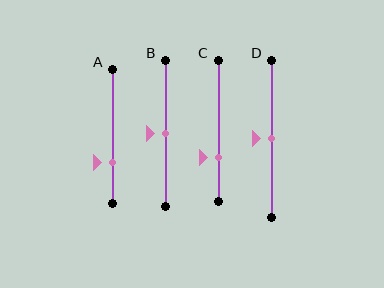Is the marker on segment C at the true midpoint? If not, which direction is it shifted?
No, the marker on segment C is shifted downward by about 19% of the segment length.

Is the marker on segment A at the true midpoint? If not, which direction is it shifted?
No, the marker on segment A is shifted downward by about 19% of the segment length.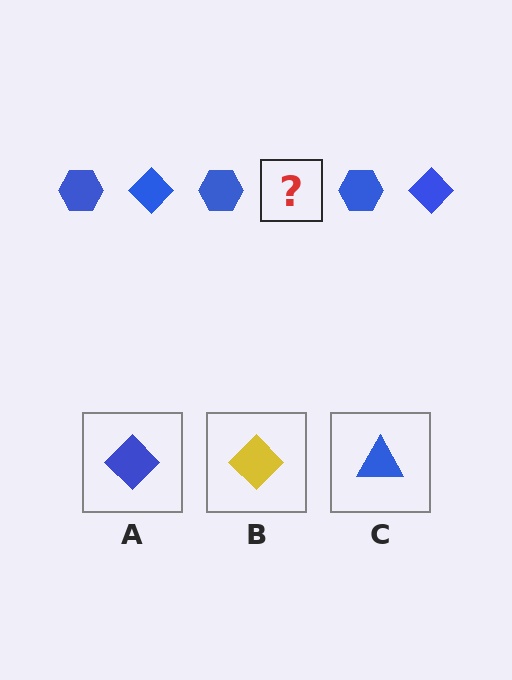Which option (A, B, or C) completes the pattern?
A.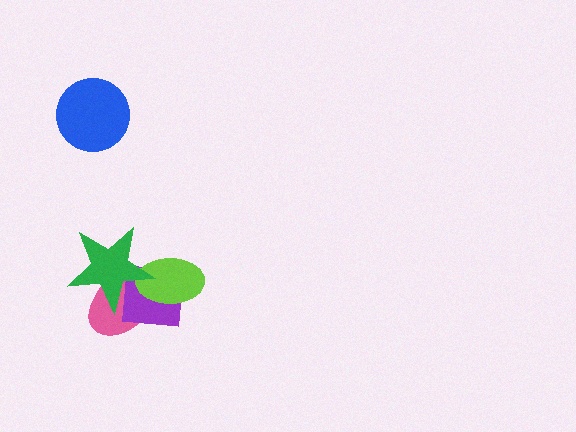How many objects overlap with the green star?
3 objects overlap with the green star.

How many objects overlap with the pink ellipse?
3 objects overlap with the pink ellipse.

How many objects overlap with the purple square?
3 objects overlap with the purple square.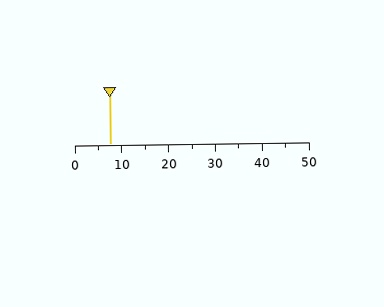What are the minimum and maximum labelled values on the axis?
The axis runs from 0 to 50.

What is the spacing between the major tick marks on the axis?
The major ticks are spaced 10 apart.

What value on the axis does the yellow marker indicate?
The marker indicates approximately 7.5.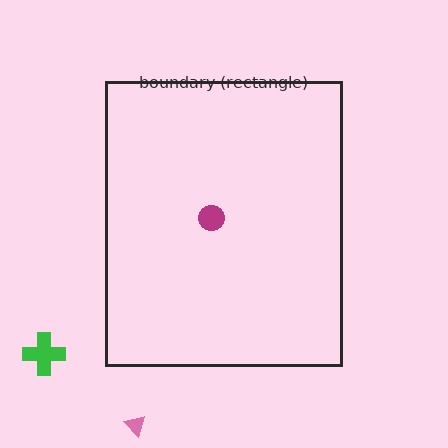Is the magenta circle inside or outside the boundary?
Inside.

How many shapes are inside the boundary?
1 inside, 2 outside.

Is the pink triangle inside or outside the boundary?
Outside.